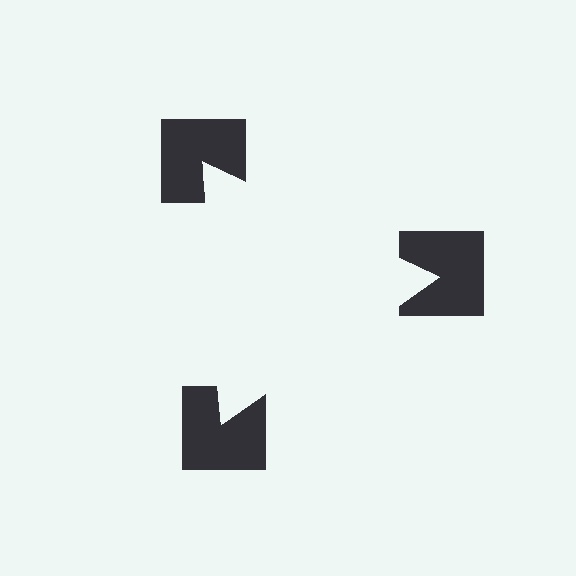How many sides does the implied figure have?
3 sides.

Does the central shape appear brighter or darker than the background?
It typically appears slightly brighter than the background, even though no actual brightness change is drawn.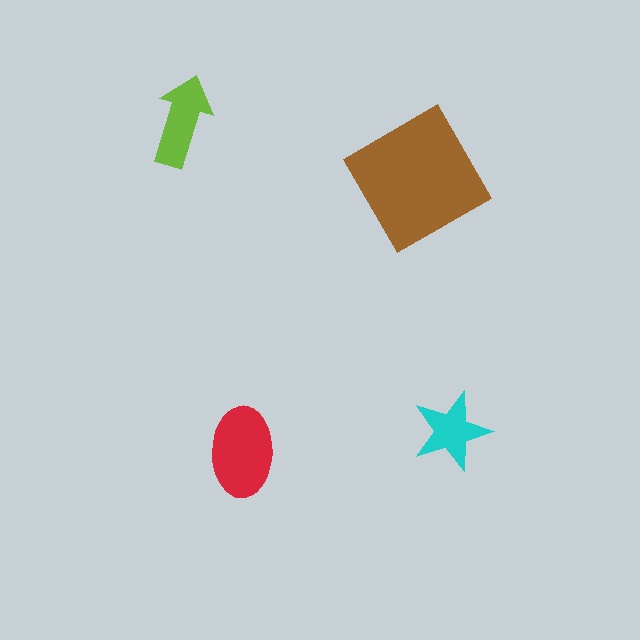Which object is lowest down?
The red ellipse is bottommost.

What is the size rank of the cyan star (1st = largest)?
4th.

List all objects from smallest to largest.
The cyan star, the lime arrow, the red ellipse, the brown diamond.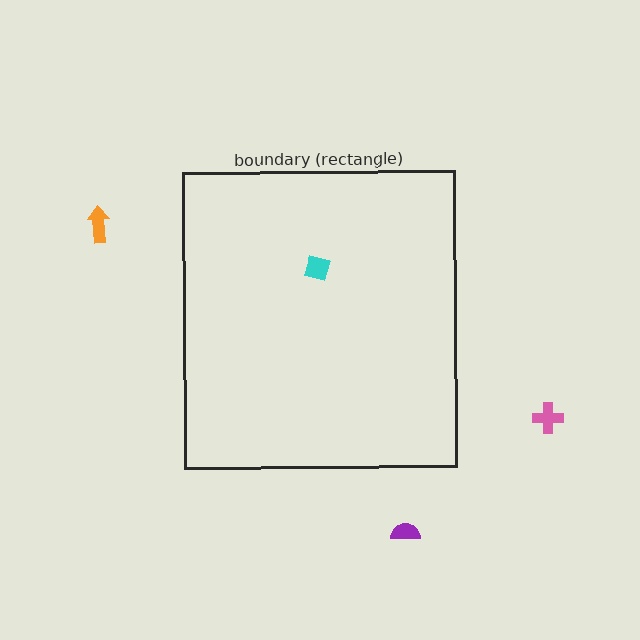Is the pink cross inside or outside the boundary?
Outside.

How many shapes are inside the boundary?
1 inside, 3 outside.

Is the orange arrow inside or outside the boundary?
Outside.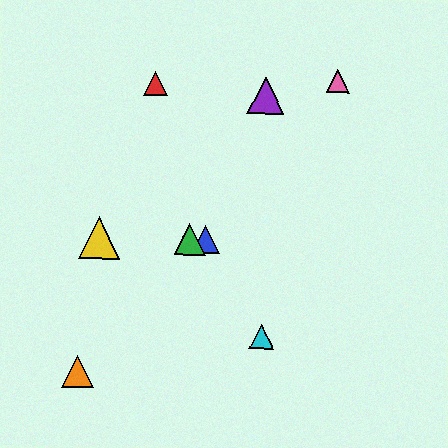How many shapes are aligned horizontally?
3 shapes (the blue triangle, the green triangle, the yellow triangle) are aligned horizontally.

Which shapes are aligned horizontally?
The blue triangle, the green triangle, the yellow triangle are aligned horizontally.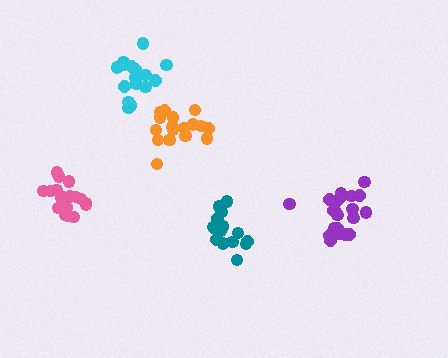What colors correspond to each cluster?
The clusters are colored: teal, purple, cyan, orange, pink.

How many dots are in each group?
Group 1: 16 dots, Group 2: 21 dots, Group 3: 17 dots, Group 4: 17 dots, Group 5: 18 dots (89 total).